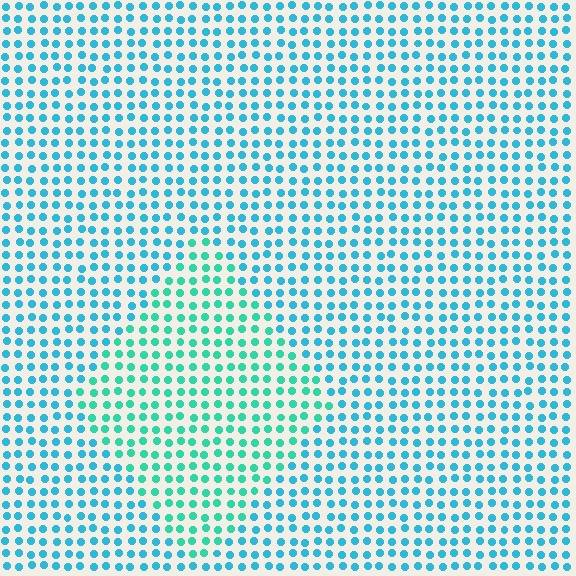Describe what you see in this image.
The image is filled with small cyan elements in a uniform arrangement. A diamond-shaped region is visible where the elements are tinted to a slightly different hue, forming a subtle color boundary.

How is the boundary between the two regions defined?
The boundary is defined purely by a slight shift in hue (about 29 degrees). Spacing, size, and orientation are identical on both sides.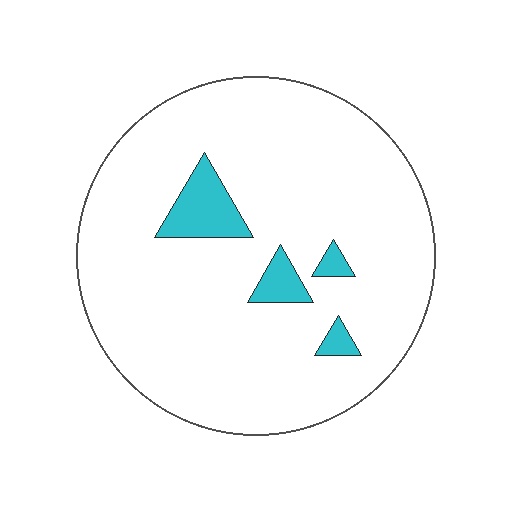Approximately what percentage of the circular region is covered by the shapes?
Approximately 10%.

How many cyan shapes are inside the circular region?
4.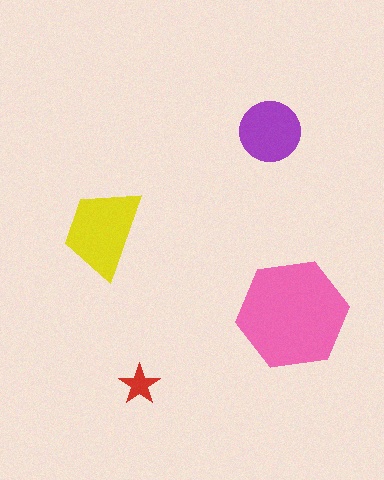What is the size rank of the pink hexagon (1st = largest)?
1st.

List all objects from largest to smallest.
The pink hexagon, the yellow trapezoid, the purple circle, the red star.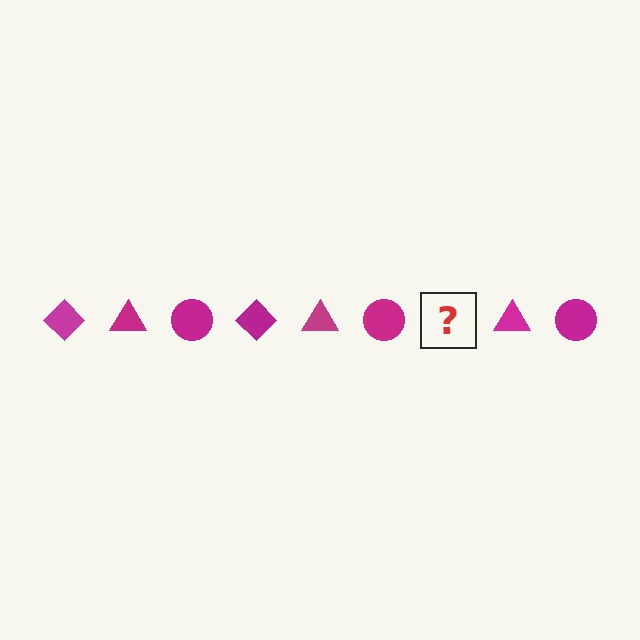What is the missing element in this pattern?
The missing element is a magenta diamond.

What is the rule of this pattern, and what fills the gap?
The rule is that the pattern cycles through diamond, triangle, circle shapes in magenta. The gap should be filled with a magenta diamond.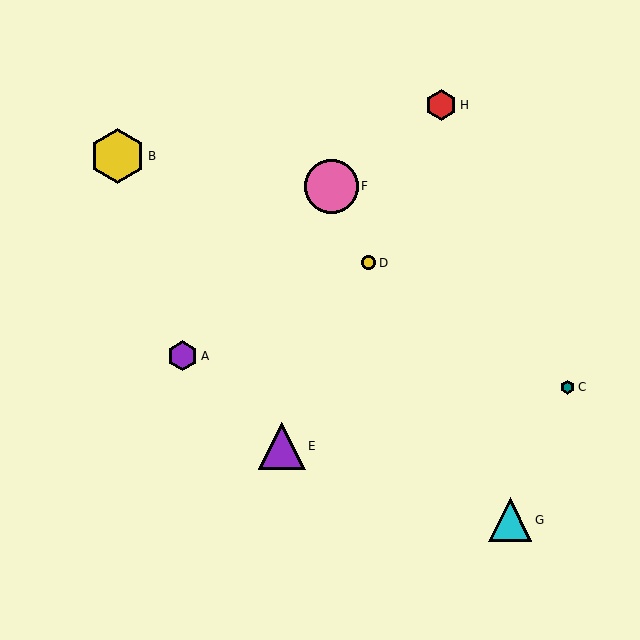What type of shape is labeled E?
Shape E is a purple triangle.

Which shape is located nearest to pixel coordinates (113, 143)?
The yellow hexagon (labeled B) at (117, 156) is nearest to that location.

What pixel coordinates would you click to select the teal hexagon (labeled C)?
Click at (567, 387) to select the teal hexagon C.